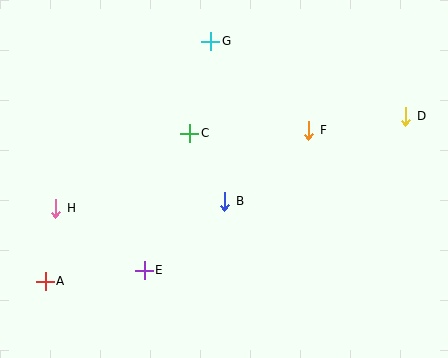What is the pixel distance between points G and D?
The distance between G and D is 209 pixels.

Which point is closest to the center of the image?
Point B at (225, 201) is closest to the center.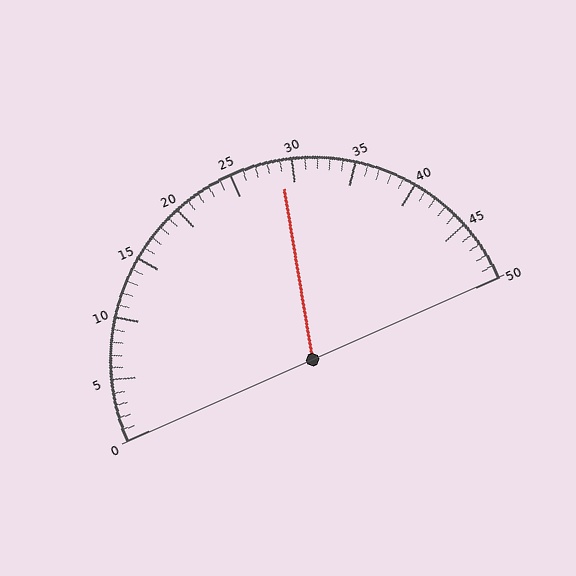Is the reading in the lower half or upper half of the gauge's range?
The reading is in the upper half of the range (0 to 50).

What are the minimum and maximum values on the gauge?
The gauge ranges from 0 to 50.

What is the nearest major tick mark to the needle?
The nearest major tick mark is 30.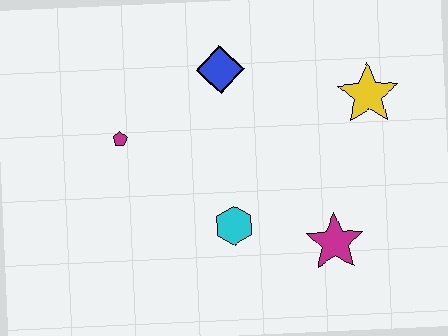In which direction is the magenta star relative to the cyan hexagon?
The magenta star is to the right of the cyan hexagon.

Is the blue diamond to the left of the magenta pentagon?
No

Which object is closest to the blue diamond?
The magenta pentagon is closest to the blue diamond.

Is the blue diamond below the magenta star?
No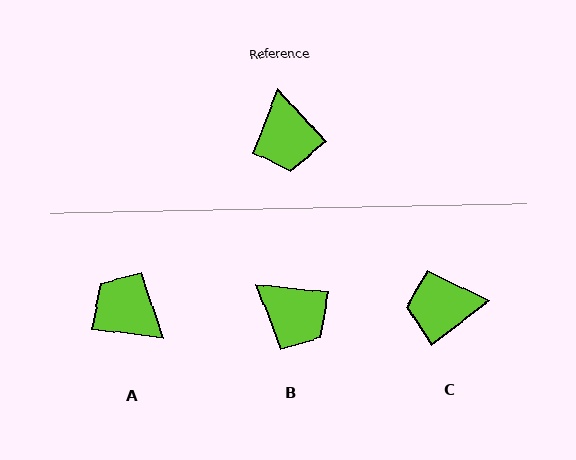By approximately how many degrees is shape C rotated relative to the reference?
Approximately 95 degrees clockwise.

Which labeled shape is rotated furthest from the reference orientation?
A, about 140 degrees away.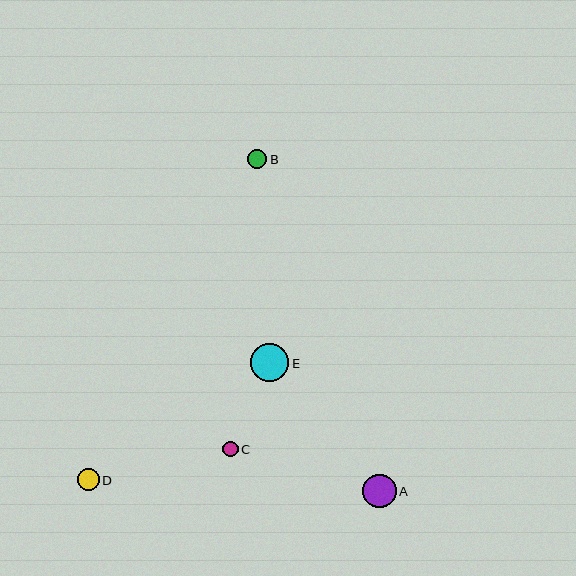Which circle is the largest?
Circle E is the largest with a size of approximately 38 pixels.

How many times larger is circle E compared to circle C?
Circle E is approximately 2.5 times the size of circle C.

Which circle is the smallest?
Circle C is the smallest with a size of approximately 15 pixels.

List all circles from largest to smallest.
From largest to smallest: E, A, D, B, C.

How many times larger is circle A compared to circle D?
Circle A is approximately 1.5 times the size of circle D.